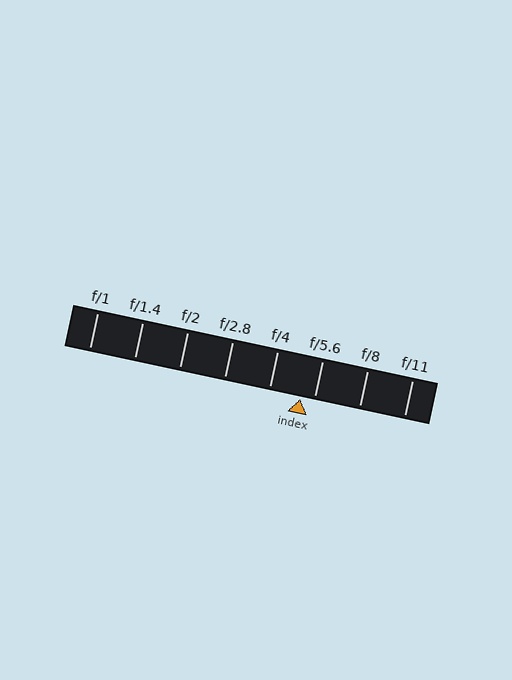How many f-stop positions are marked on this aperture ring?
There are 8 f-stop positions marked.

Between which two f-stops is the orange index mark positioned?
The index mark is between f/4 and f/5.6.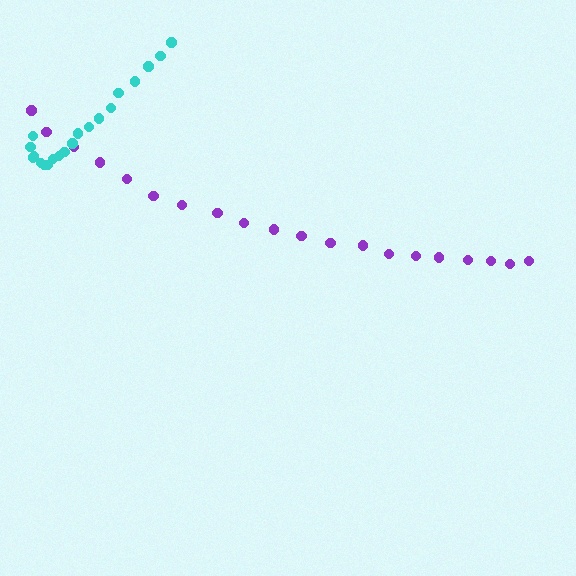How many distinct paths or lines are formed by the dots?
There are 2 distinct paths.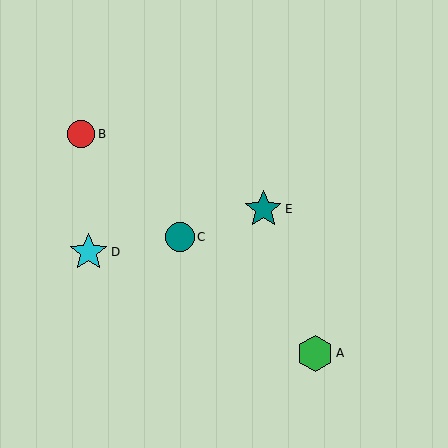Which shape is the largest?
The cyan star (labeled D) is the largest.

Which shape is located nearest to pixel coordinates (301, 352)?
The green hexagon (labeled A) at (315, 353) is nearest to that location.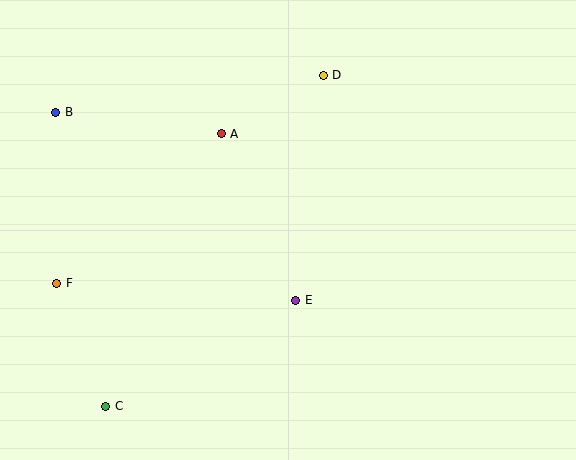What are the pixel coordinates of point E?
Point E is at (296, 300).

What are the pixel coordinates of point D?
Point D is at (323, 75).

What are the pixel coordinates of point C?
Point C is at (106, 406).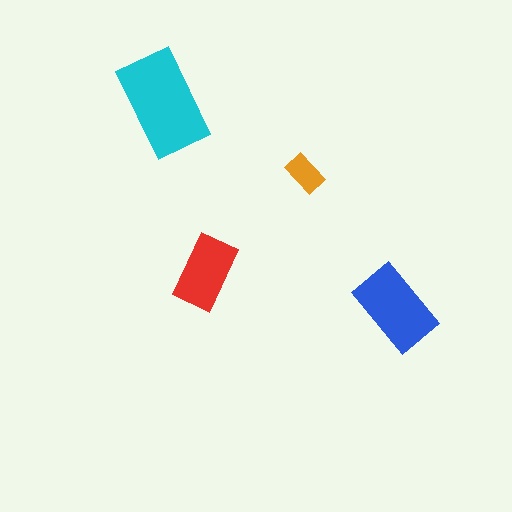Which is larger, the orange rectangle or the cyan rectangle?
The cyan one.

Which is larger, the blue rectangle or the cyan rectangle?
The cyan one.